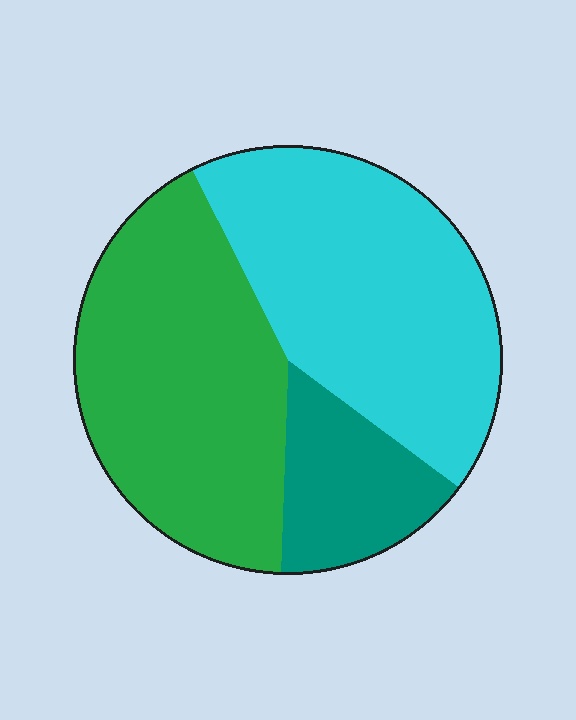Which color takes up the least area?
Teal, at roughly 15%.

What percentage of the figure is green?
Green covers 42% of the figure.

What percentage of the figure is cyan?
Cyan takes up about two fifths (2/5) of the figure.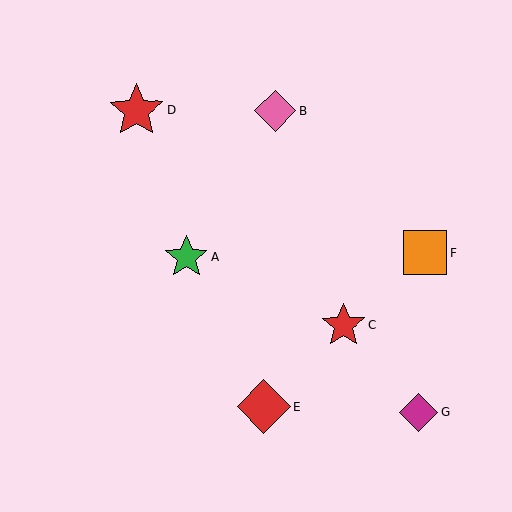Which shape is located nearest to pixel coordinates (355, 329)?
The red star (labeled C) at (344, 325) is nearest to that location.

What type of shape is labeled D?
Shape D is a red star.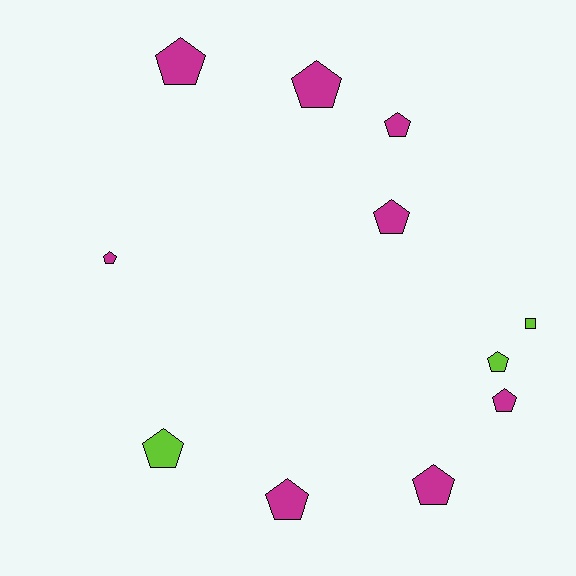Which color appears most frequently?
Magenta, with 8 objects.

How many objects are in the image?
There are 11 objects.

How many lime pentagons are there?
There are 2 lime pentagons.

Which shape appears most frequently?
Pentagon, with 10 objects.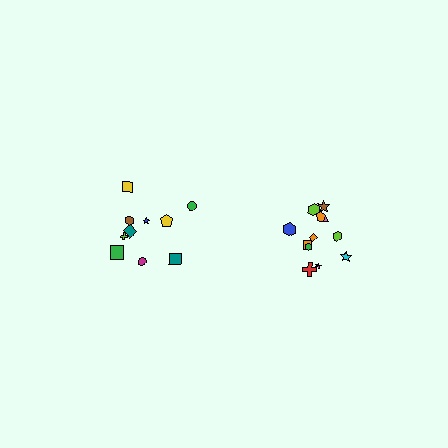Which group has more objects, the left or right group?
The right group.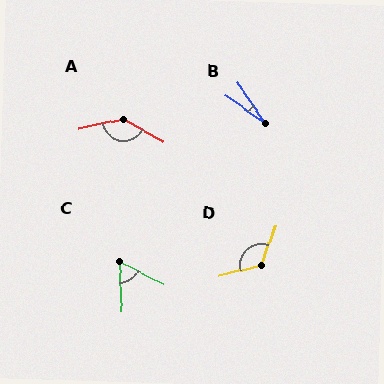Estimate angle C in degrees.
Approximately 61 degrees.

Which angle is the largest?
A, at approximately 138 degrees.